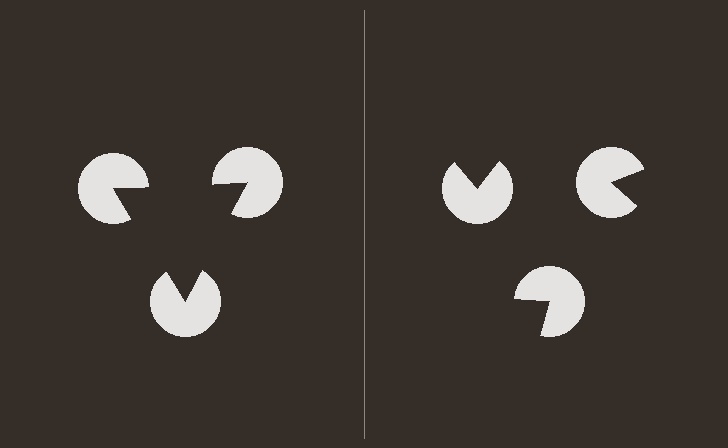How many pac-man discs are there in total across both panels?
6 — 3 on each side.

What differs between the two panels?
The pac-man discs are positioned identically on both sides; only the wedge orientations differ. On the left they align to a triangle; on the right they are misaligned.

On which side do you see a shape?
An illusory triangle appears on the left side. On the right side the wedge cuts are rotated, so no coherent shape forms.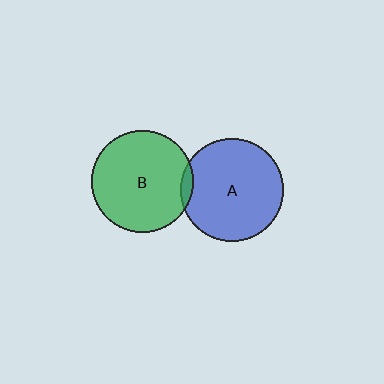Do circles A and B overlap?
Yes.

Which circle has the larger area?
Circle A (blue).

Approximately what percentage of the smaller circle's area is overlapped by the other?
Approximately 5%.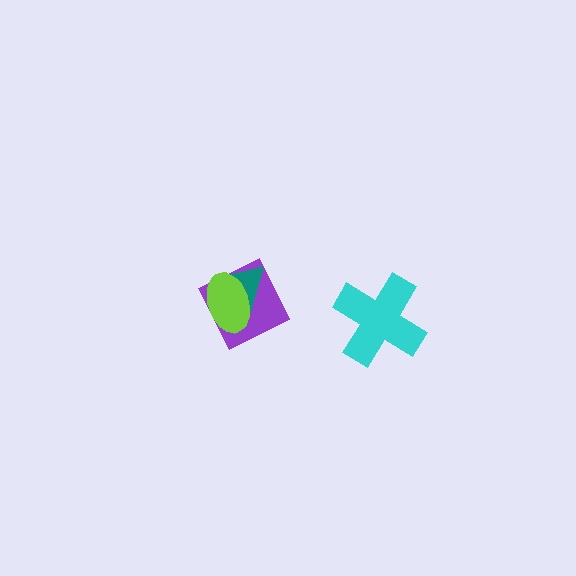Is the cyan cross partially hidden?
No, no other shape covers it.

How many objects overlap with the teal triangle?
2 objects overlap with the teal triangle.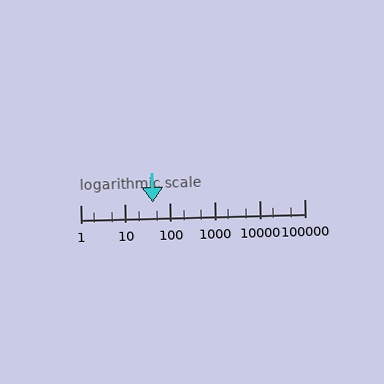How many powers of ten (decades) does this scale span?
The scale spans 5 decades, from 1 to 100000.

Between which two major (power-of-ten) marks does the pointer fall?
The pointer is between 10 and 100.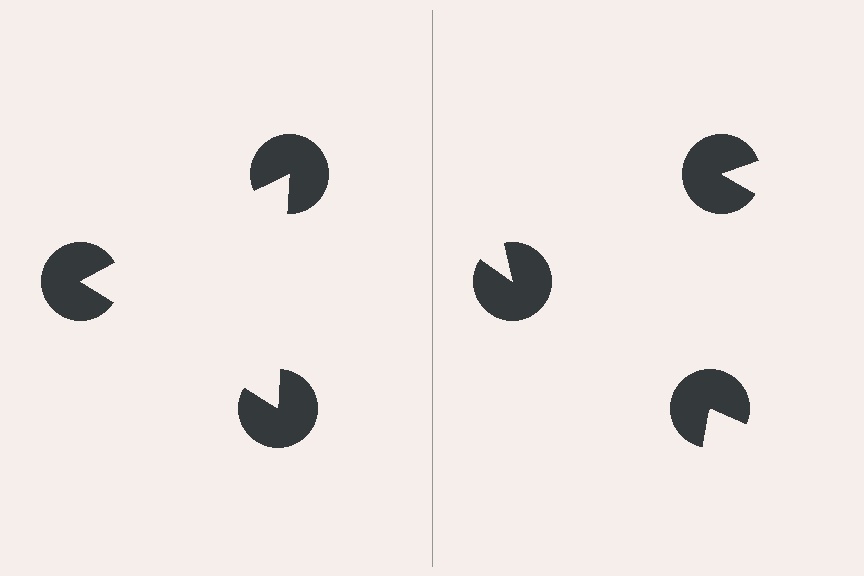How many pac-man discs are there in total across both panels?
6 — 3 on each side.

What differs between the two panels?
The pac-man discs are positioned identically on both sides; only the wedge orientations differ. On the left they align to a triangle; on the right they are misaligned.